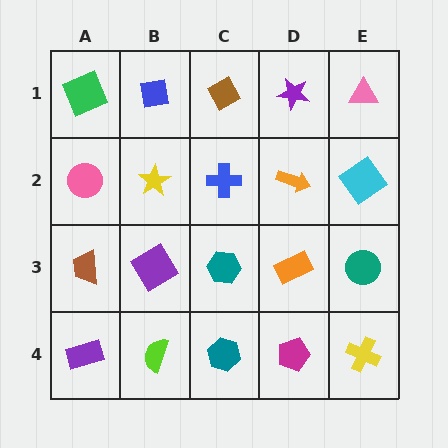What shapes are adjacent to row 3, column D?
An orange arrow (row 2, column D), a magenta pentagon (row 4, column D), a teal hexagon (row 3, column C), a teal circle (row 3, column E).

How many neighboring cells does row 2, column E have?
3.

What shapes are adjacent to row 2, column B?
A blue square (row 1, column B), a purple diamond (row 3, column B), a pink circle (row 2, column A), a blue cross (row 2, column C).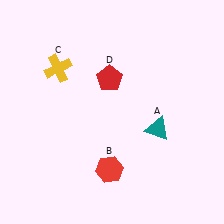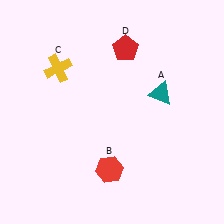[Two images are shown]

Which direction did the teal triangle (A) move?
The teal triangle (A) moved up.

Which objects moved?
The objects that moved are: the teal triangle (A), the red pentagon (D).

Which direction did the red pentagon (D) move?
The red pentagon (D) moved up.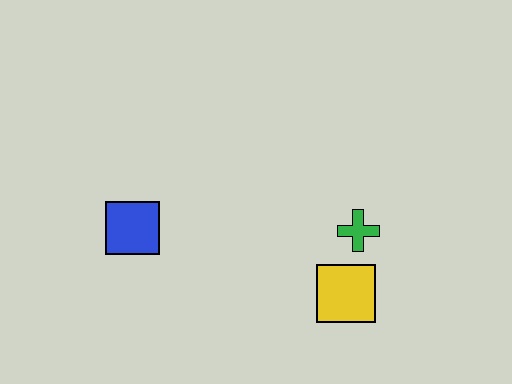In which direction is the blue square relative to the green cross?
The blue square is to the left of the green cross.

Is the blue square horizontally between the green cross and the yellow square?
No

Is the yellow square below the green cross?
Yes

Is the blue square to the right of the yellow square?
No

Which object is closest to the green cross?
The yellow square is closest to the green cross.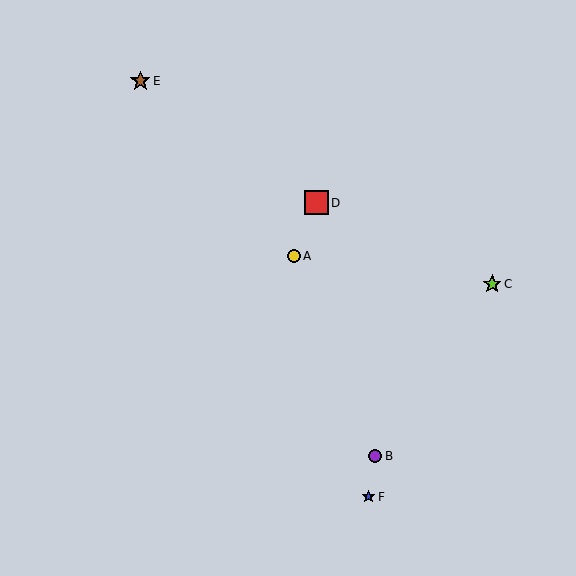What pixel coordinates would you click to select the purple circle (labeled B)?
Click at (375, 456) to select the purple circle B.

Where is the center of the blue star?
The center of the blue star is at (369, 497).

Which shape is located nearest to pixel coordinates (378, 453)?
The purple circle (labeled B) at (375, 456) is nearest to that location.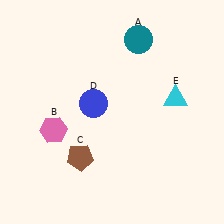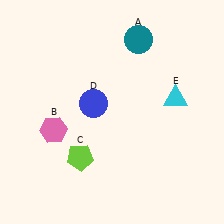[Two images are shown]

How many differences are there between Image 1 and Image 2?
There is 1 difference between the two images.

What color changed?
The pentagon (C) changed from brown in Image 1 to lime in Image 2.